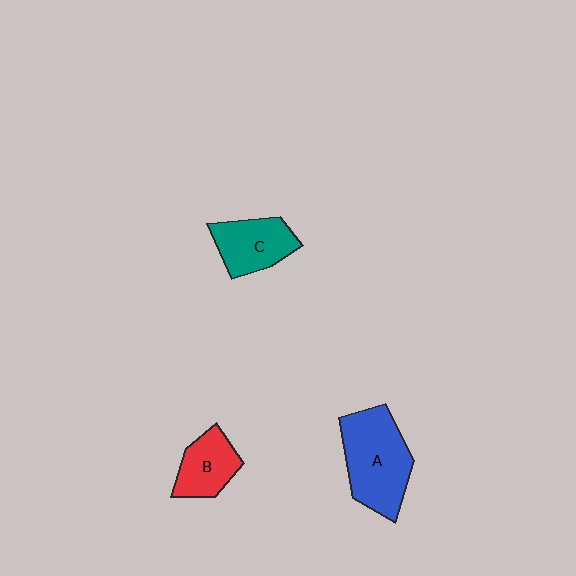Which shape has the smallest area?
Shape B (red).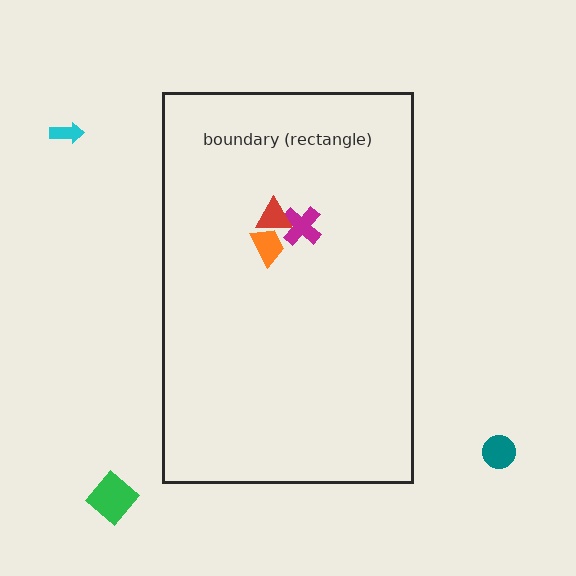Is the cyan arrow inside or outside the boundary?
Outside.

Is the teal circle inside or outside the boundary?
Outside.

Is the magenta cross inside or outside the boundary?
Inside.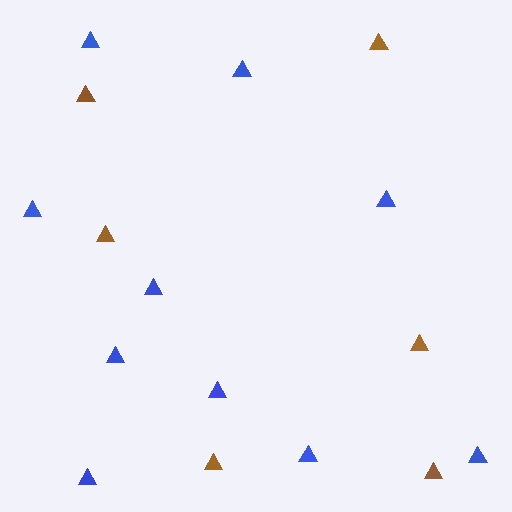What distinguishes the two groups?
There are 2 groups: one group of brown triangles (6) and one group of blue triangles (10).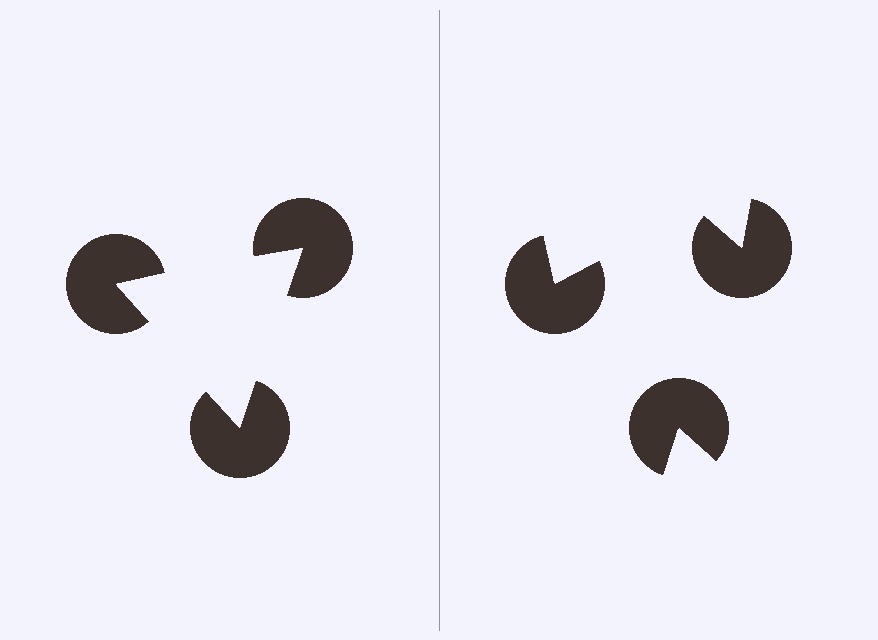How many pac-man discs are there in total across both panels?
6 — 3 on each side.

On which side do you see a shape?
An illusory triangle appears on the left side. On the right side the wedge cuts are rotated, so no coherent shape forms.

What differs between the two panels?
The pac-man discs are positioned identically on both sides; only the wedge orientations differ. On the left they align to a triangle; on the right they are misaligned.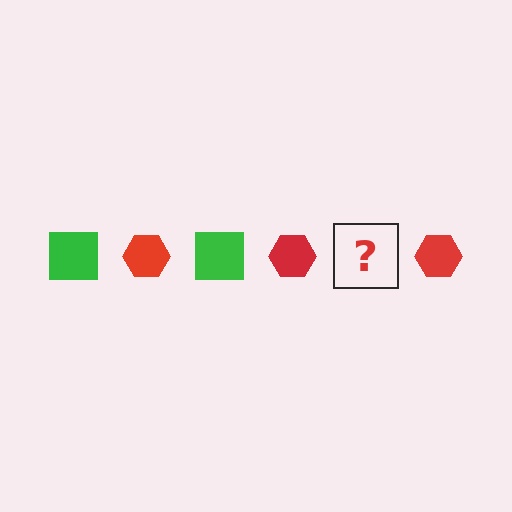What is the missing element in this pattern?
The missing element is a green square.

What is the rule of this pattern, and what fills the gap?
The rule is that the pattern alternates between green square and red hexagon. The gap should be filled with a green square.